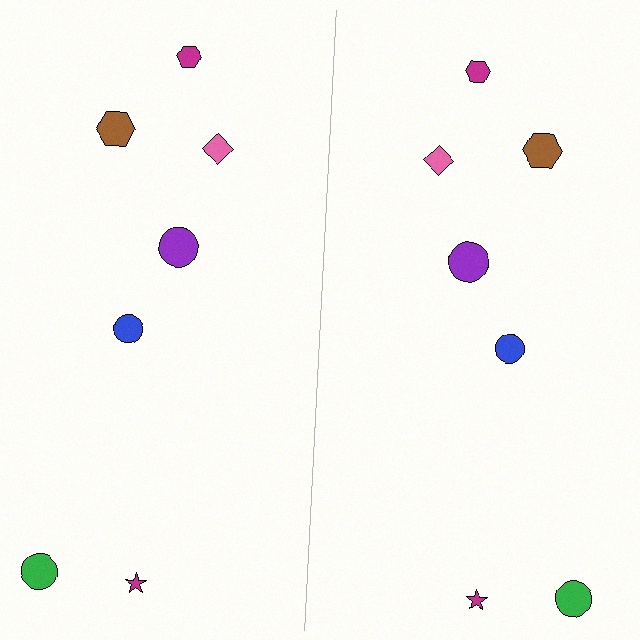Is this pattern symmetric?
Yes, this pattern has bilateral (reflection) symmetry.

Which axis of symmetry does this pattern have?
The pattern has a vertical axis of symmetry running through the center of the image.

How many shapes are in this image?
There are 14 shapes in this image.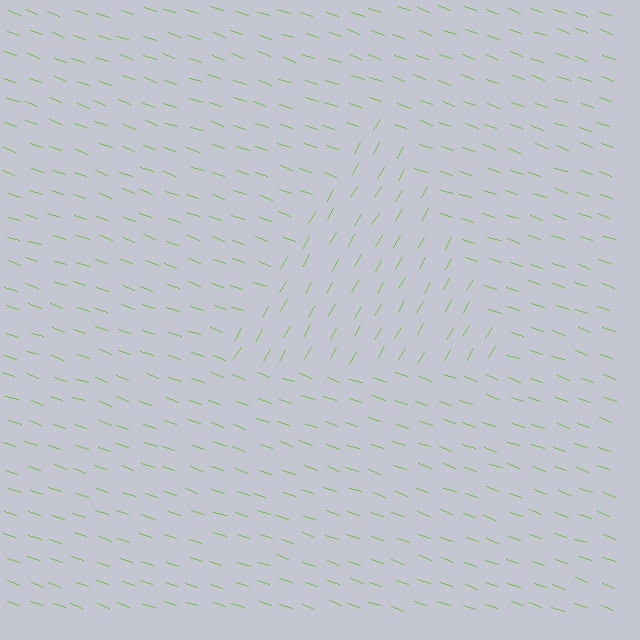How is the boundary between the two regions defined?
The boundary is defined purely by a change in line orientation (approximately 79 degrees difference). All lines are the same color and thickness.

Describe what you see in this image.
The image is filled with small lime line segments. A triangle region in the image has lines oriented differently from the surrounding lines, creating a visible texture boundary.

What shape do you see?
I see a triangle.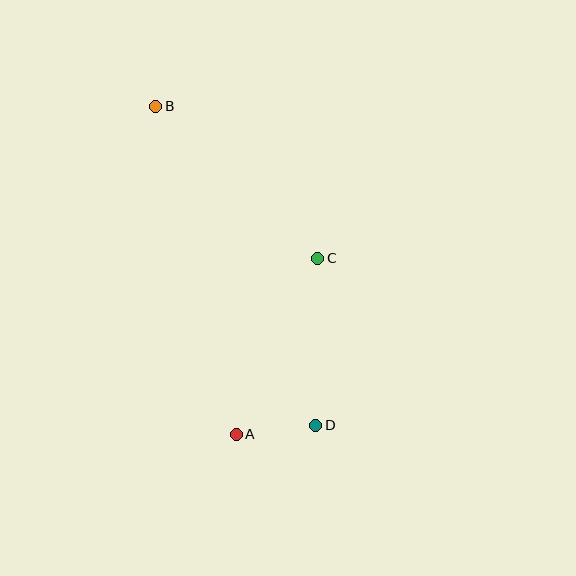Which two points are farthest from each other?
Points B and D are farthest from each other.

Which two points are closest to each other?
Points A and D are closest to each other.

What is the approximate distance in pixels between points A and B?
The distance between A and B is approximately 338 pixels.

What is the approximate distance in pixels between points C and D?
The distance between C and D is approximately 167 pixels.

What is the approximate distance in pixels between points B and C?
The distance between B and C is approximately 222 pixels.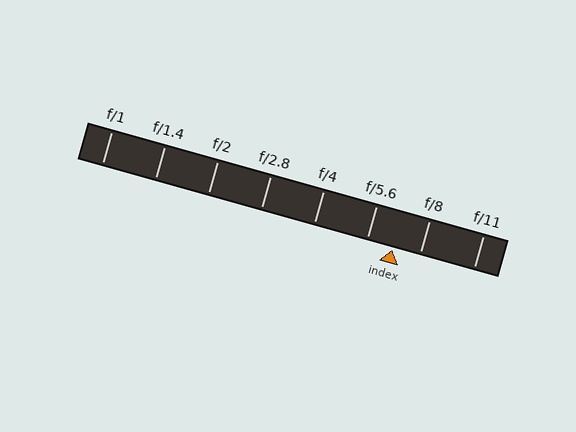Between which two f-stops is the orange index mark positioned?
The index mark is between f/5.6 and f/8.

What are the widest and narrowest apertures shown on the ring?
The widest aperture shown is f/1 and the narrowest is f/11.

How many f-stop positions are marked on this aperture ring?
There are 8 f-stop positions marked.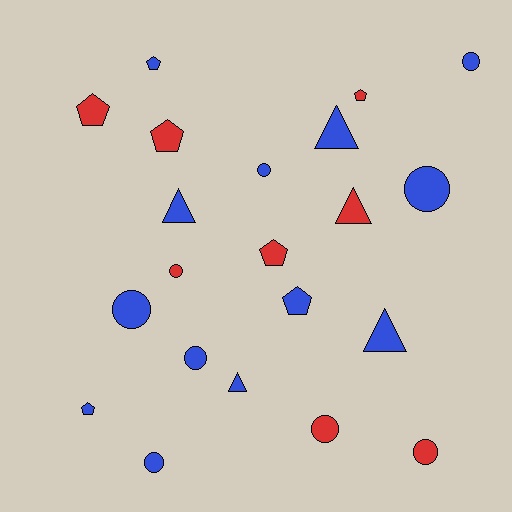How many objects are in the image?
There are 21 objects.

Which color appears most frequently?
Blue, with 13 objects.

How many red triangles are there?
There is 1 red triangle.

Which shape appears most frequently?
Circle, with 9 objects.